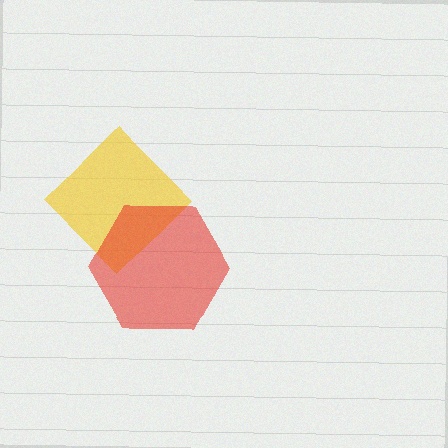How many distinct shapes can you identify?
There are 2 distinct shapes: a yellow diamond, a red hexagon.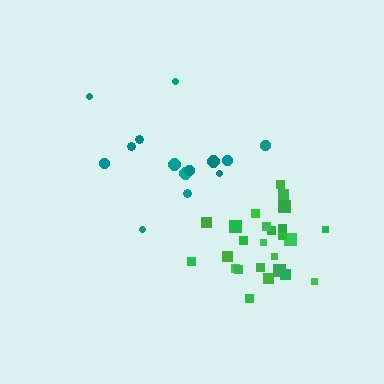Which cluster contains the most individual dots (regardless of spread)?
Green (25).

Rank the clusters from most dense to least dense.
green, teal.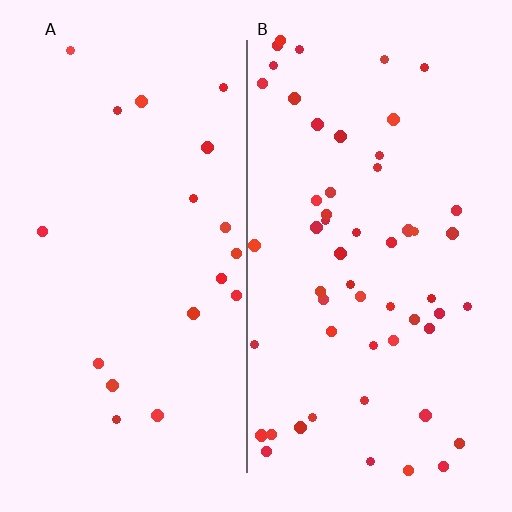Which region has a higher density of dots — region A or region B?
B (the right).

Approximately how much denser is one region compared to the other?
Approximately 2.9× — region B over region A.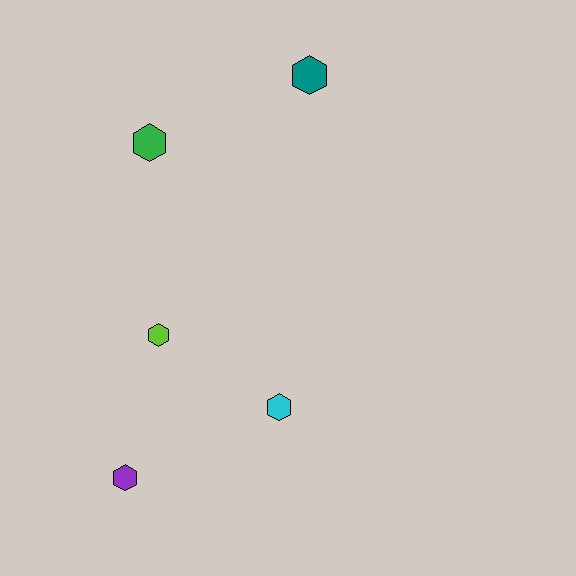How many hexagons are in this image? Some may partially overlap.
There are 5 hexagons.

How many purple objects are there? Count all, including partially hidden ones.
There is 1 purple object.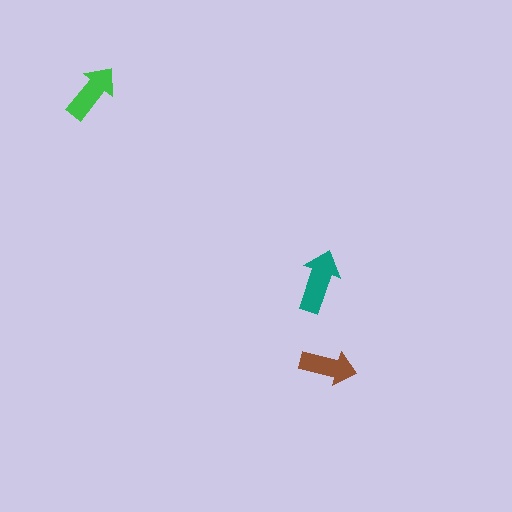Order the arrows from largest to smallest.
the teal one, the green one, the brown one.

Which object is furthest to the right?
The brown arrow is rightmost.